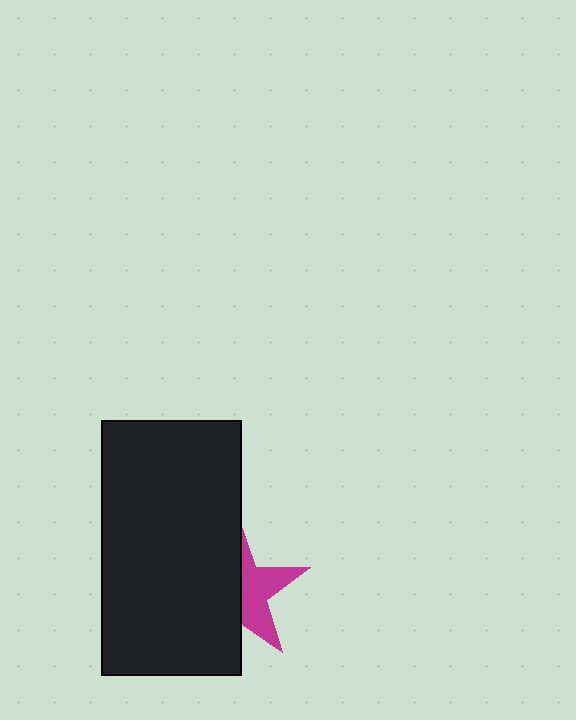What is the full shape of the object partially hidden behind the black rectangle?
The partially hidden object is a magenta star.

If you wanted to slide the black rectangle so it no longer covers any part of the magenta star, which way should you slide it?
Slide it left — that is the most direct way to separate the two shapes.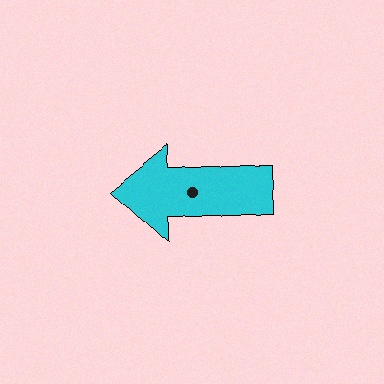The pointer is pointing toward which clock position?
Roughly 9 o'clock.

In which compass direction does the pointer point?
West.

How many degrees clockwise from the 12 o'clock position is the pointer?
Approximately 272 degrees.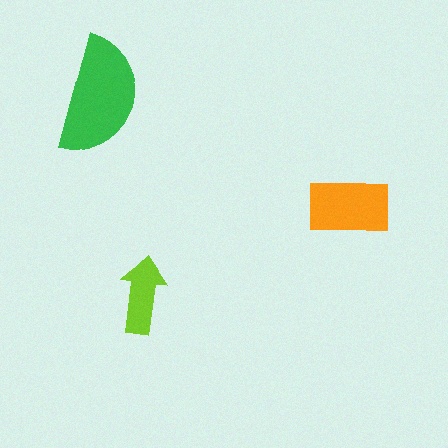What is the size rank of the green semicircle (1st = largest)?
1st.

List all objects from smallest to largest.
The lime arrow, the orange rectangle, the green semicircle.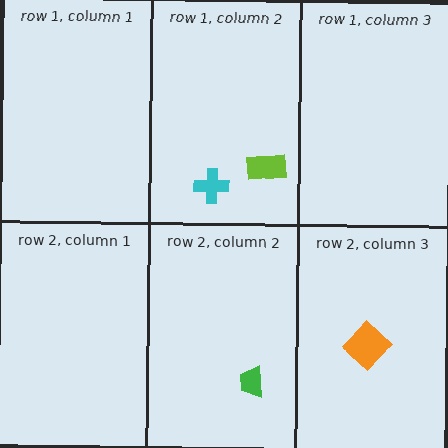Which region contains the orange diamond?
The row 2, column 3 region.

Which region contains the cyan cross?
The row 1, column 2 region.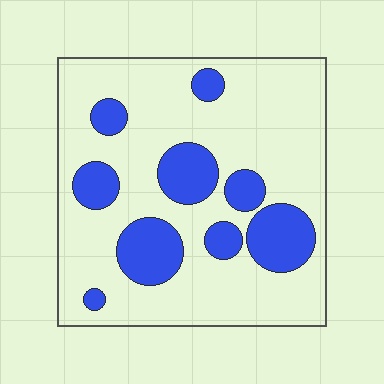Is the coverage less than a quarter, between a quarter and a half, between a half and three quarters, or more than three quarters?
Less than a quarter.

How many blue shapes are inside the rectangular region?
9.